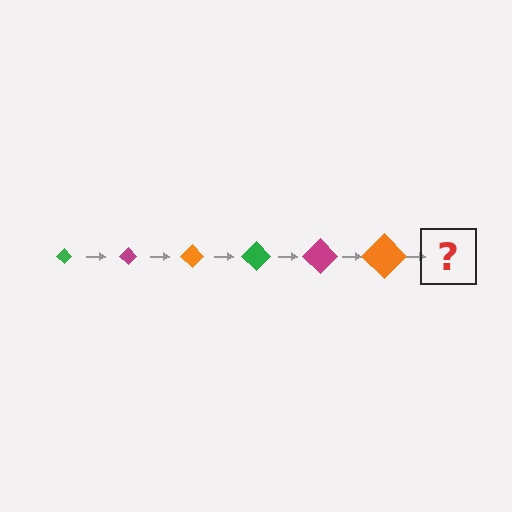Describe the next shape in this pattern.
It should be a green diamond, larger than the previous one.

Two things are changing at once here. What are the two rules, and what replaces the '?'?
The two rules are that the diamond grows larger each step and the color cycles through green, magenta, and orange. The '?' should be a green diamond, larger than the previous one.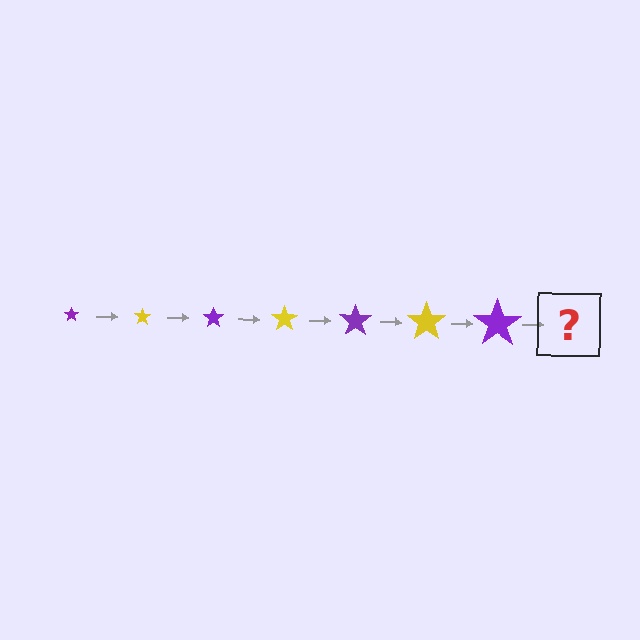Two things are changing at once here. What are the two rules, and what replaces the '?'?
The two rules are that the star grows larger each step and the color cycles through purple and yellow. The '?' should be a yellow star, larger than the previous one.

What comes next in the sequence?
The next element should be a yellow star, larger than the previous one.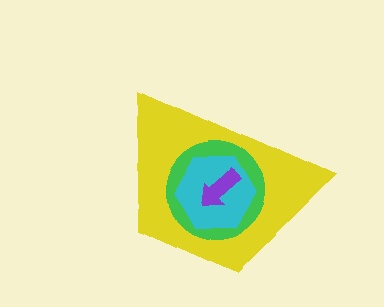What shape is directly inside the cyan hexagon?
The purple arrow.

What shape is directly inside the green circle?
The cyan hexagon.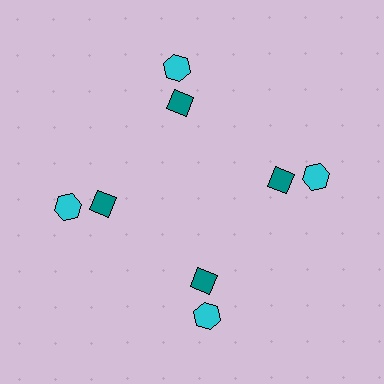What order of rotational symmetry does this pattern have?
This pattern has 4-fold rotational symmetry.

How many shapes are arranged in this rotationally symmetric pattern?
There are 8 shapes, arranged in 4 groups of 2.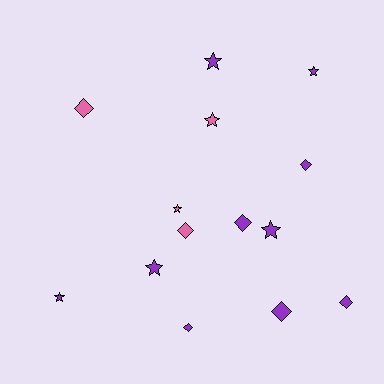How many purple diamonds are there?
There are 5 purple diamonds.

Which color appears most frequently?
Purple, with 10 objects.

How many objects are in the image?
There are 14 objects.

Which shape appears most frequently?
Star, with 7 objects.